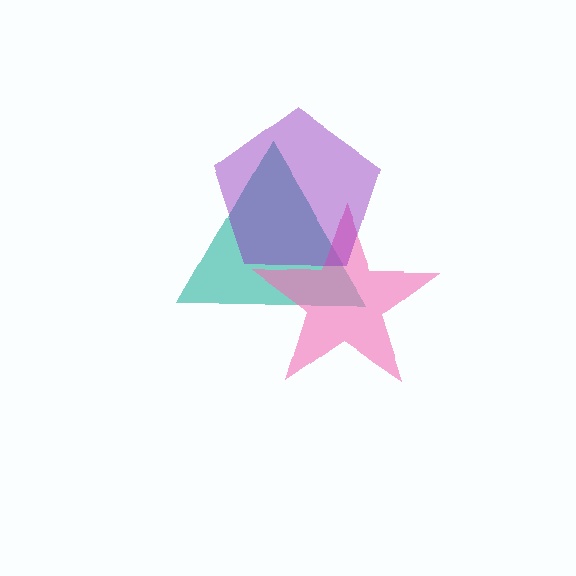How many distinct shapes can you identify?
There are 3 distinct shapes: a teal triangle, a pink star, a purple pentagon.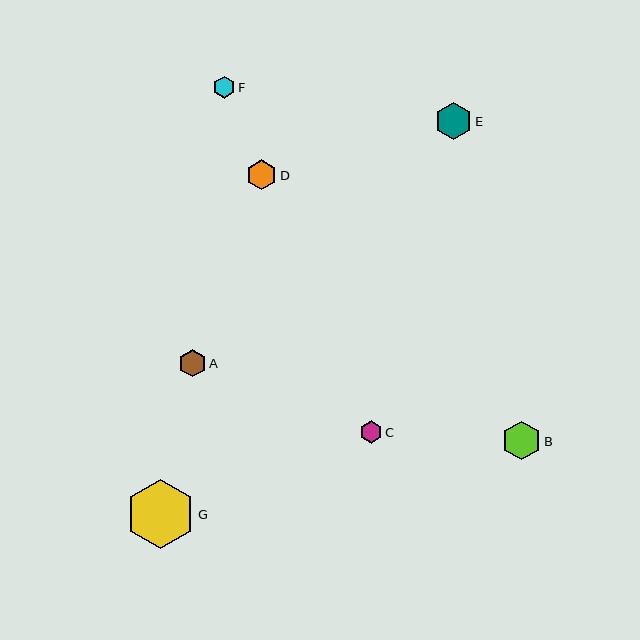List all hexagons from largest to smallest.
From largest to smallest: G, B, E, D, A, C, F.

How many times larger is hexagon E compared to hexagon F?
Hexagon E is approximately 1.7 times the size of hexagon F.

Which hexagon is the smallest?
Hexagon F is the smallest with a size of approximately 22 pixels.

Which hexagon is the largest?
Hexagon G is the largest with a size of approximately 69 pixels.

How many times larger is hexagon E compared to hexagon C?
Hexagon E is approximately 1.7 times the size of hexagon C.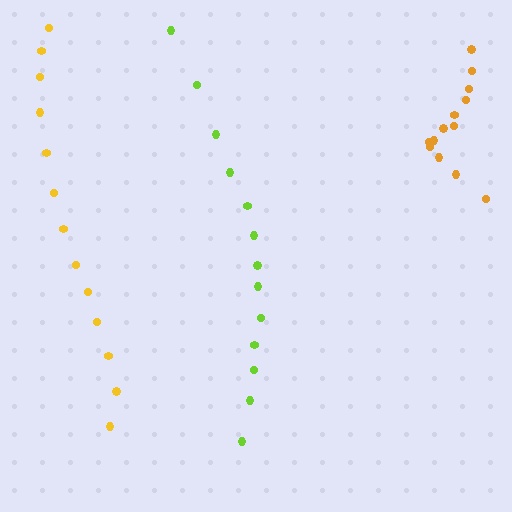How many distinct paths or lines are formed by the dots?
There are 3 distinct paths.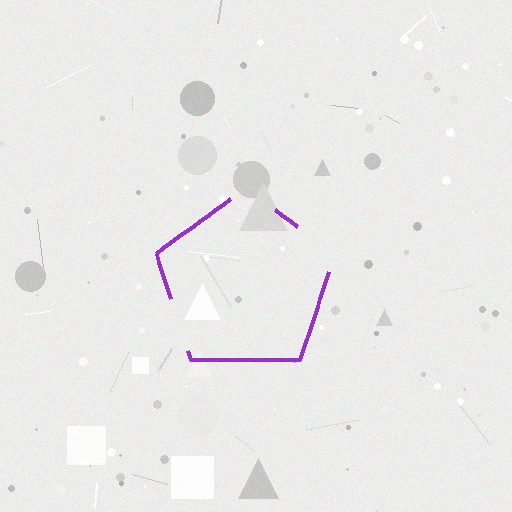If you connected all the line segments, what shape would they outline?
They would outline a pentagon.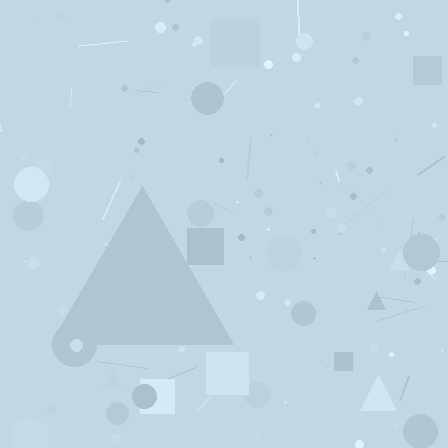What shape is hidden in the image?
A triangle is hidden in the image.